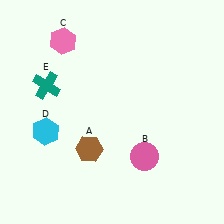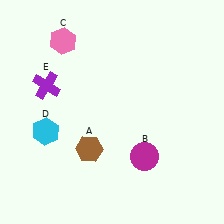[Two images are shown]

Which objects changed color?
B changed from pink to magenta. E changed from teal to purple.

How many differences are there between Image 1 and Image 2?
There are 2 differences between the two images.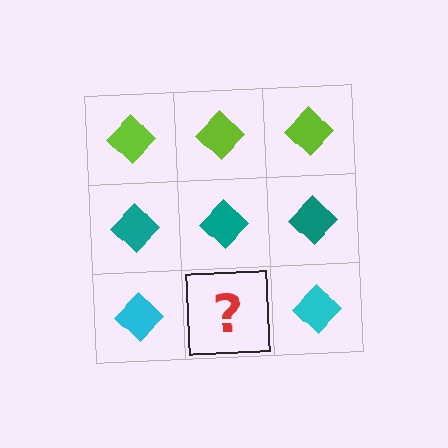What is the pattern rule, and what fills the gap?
The rule is that each row has a consistent color. The gap should be filled with a cyan diamond.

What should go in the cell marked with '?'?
The missing cell should contain a cyan diamond.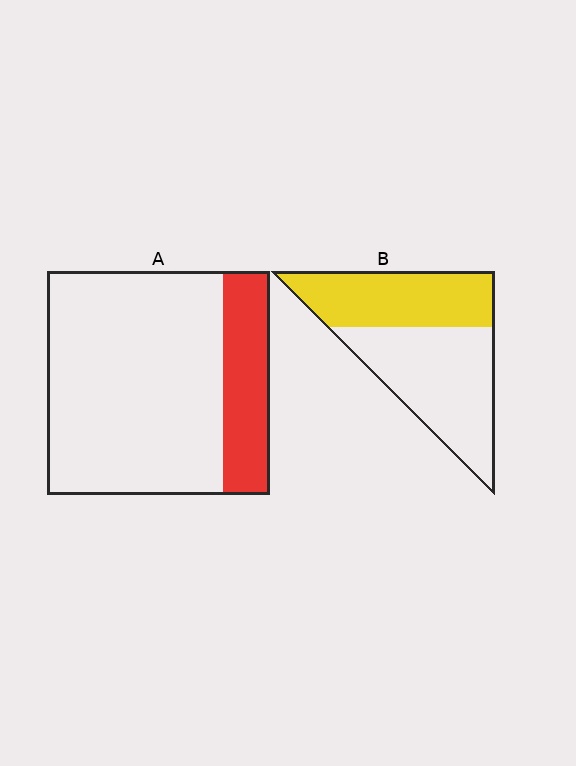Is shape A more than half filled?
No.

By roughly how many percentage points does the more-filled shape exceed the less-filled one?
By roughly 25 percentage points (B over A).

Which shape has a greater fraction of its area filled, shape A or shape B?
Shape B.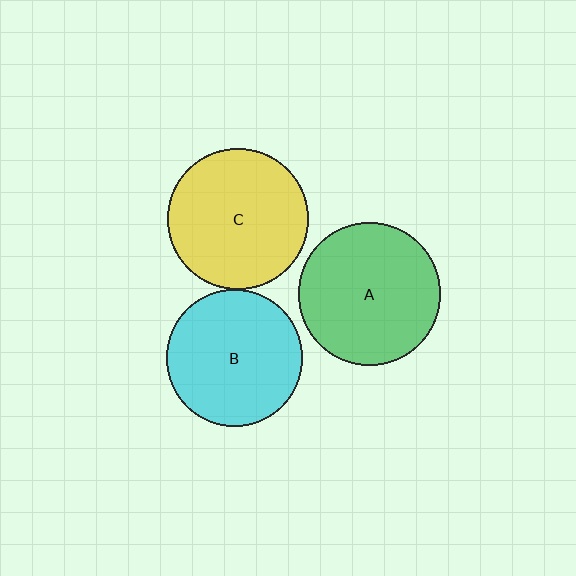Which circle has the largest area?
Circle A (green).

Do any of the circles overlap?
No, none of the circles overlap.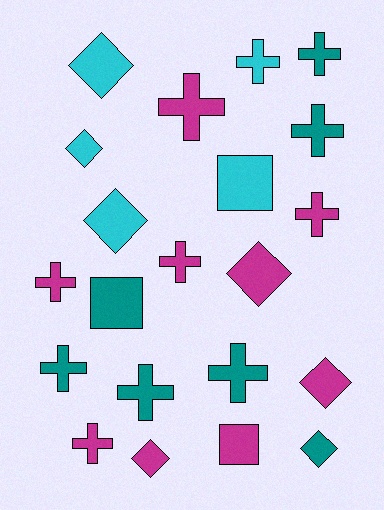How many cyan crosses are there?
There is 1 cyan cross.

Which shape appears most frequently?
Cross, with 11 objects.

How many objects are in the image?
There are 21 objects.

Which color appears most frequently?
Magenta, with 9 objects.